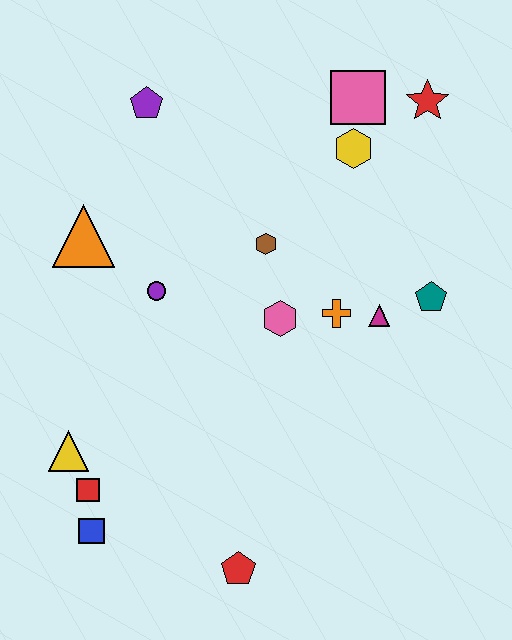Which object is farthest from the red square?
The red star is farthest from the red square.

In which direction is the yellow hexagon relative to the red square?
The yellow hexagon is above the red square.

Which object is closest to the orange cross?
The magenta triangle is closest to the orange cross.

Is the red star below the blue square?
No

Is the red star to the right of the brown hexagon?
Yes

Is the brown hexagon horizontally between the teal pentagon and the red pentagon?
Yes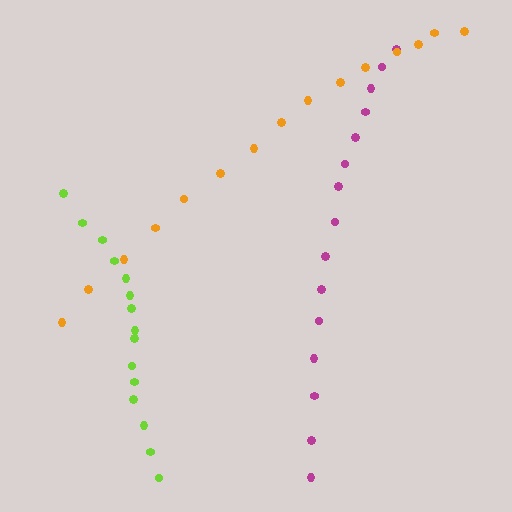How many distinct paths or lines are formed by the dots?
There are 3 distinct paths.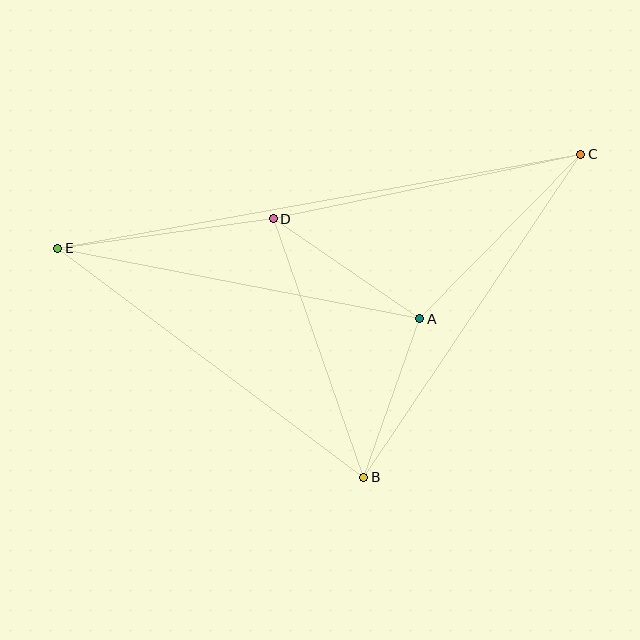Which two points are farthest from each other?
Points C and E are farthest from each other.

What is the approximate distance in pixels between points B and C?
The distance between B and C is approximately 390 pixels.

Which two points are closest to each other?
Points A and B are closest to each other.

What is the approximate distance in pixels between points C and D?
The distance between C and D is approximately 314 pixels.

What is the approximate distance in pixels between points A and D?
The distance between A and D is approximately 177 pixels.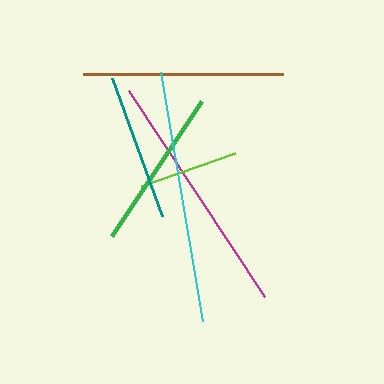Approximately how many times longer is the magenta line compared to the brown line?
The magenta line is approximately 1.2 times the length of the brown line.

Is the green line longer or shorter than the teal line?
The green line is longer than the teal line.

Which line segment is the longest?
The cyan line is the longest at approximately 252 pixels.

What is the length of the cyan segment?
The cyan segment is approximately 252 pixels long.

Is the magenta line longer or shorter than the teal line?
The magenta line is longer than the teal line.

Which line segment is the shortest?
The lime line is the shortest at approximately 99 pixels.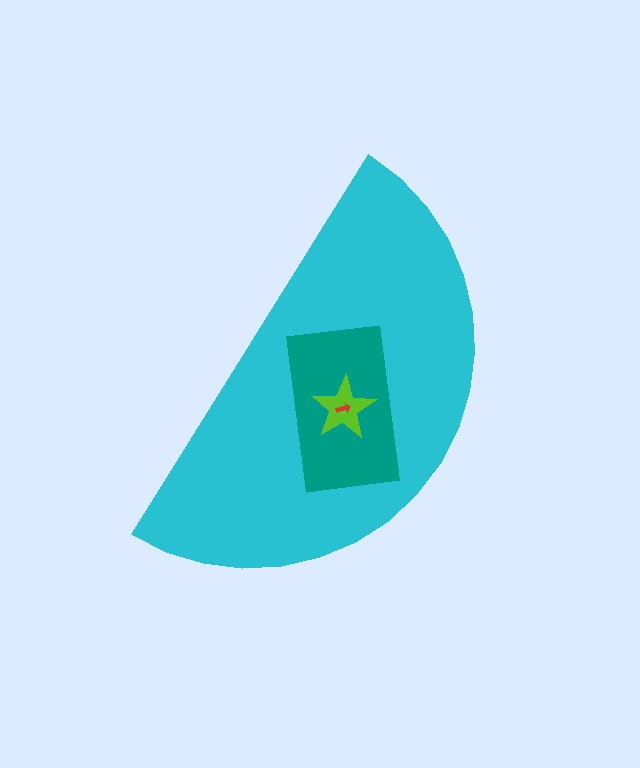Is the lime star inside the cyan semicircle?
Yes.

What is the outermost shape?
The cyan semicircle.